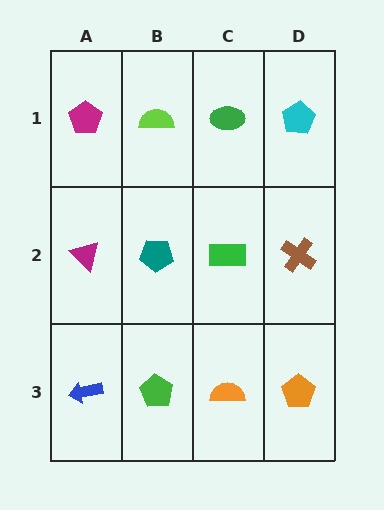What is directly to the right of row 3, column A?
A green pentagon.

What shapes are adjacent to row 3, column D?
A brown cross (row 2, column D), an orange semicircle (row 3, column C).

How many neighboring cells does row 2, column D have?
3.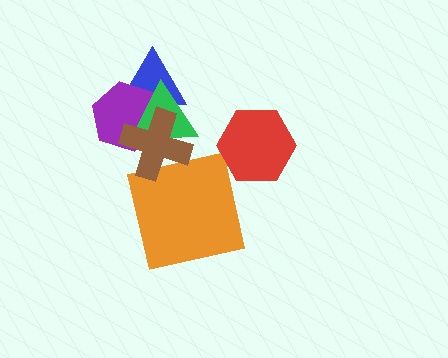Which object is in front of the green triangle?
The brown cross is in front of the green triangle.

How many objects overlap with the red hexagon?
0 objects overlap with the red hexagon.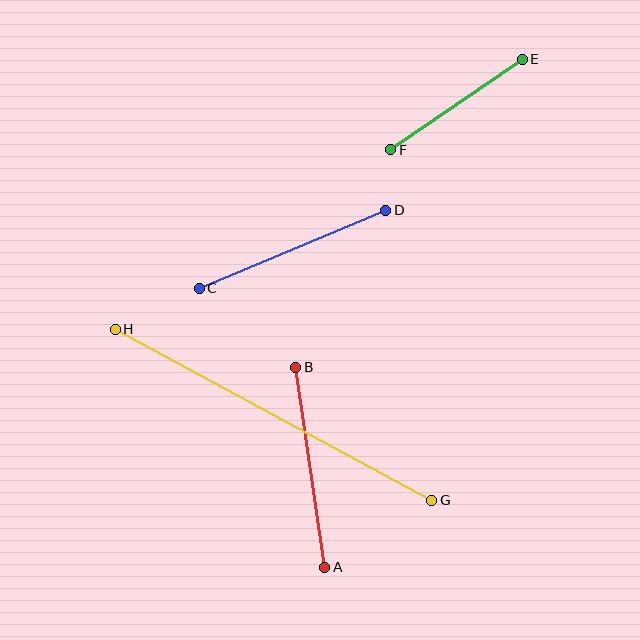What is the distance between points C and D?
The distance is approximately 202 pixels.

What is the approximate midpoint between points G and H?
The midpoint is at approximately (273, 415) pixels.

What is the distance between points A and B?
The distance is approximately 202 pixels.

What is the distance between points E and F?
The distance is approximately 159 pixels.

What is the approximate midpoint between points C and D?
The midpoint is at approximately (293, 249) pixels.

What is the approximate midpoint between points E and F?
The midpoint is at approximately (456, 105) pixels.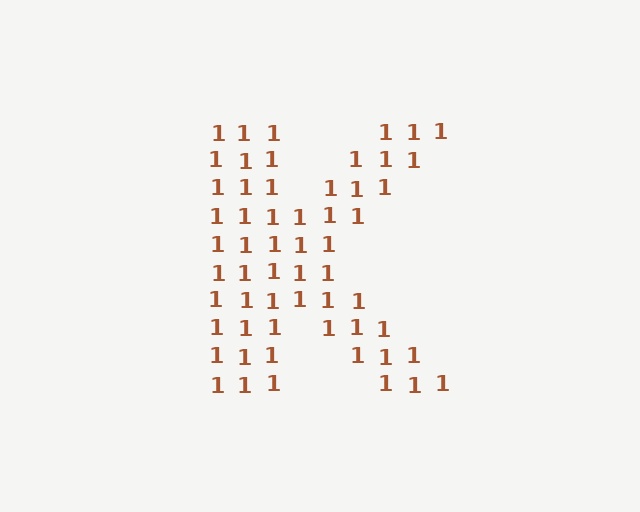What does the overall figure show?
The overall figure shows the letter K.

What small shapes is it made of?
It is made of small digit 1's.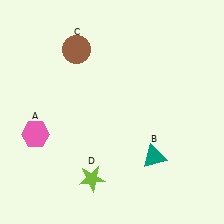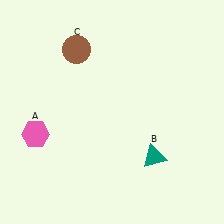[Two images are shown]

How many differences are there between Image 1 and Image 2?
There is 1 difference between the two images.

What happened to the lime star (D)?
The lime star (D) was removed in Image 2. It was in the bottom-left area of Image 1.